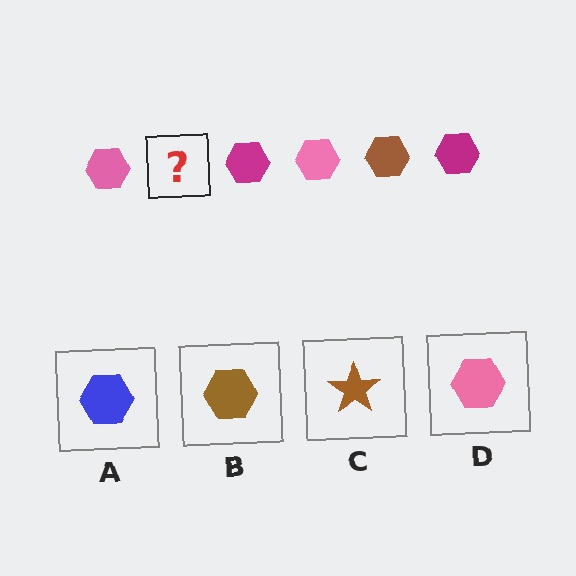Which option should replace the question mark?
Option B.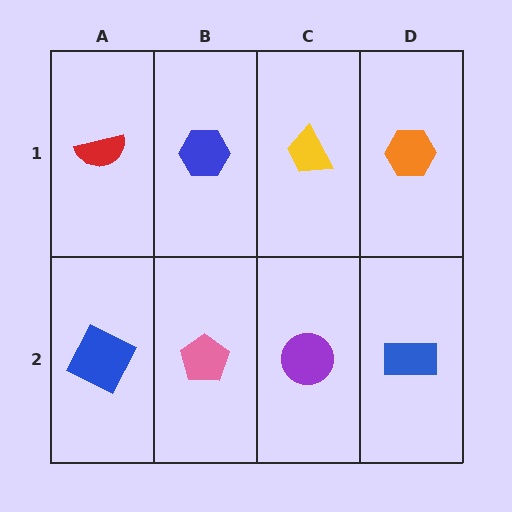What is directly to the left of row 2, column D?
A purple circle.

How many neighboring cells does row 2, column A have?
2.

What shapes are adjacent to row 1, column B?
A pink pentagon (row 2, column B), a red semicircle (row 1, column A), a yellow trapezoid (row 1, column C).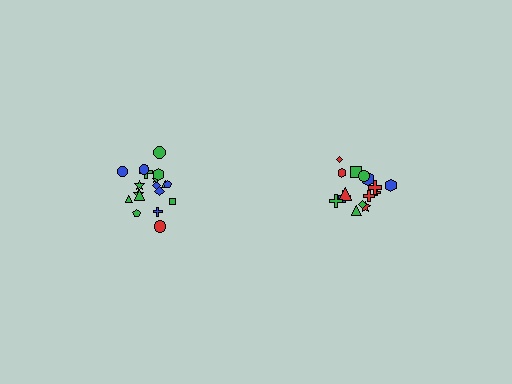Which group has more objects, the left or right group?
The left group.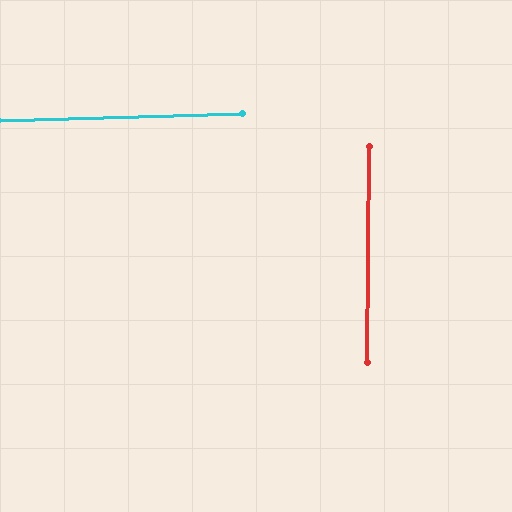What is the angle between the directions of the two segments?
Approximately 88 degrees.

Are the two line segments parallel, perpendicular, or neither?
Perpendicular — they meet at approximately 88°.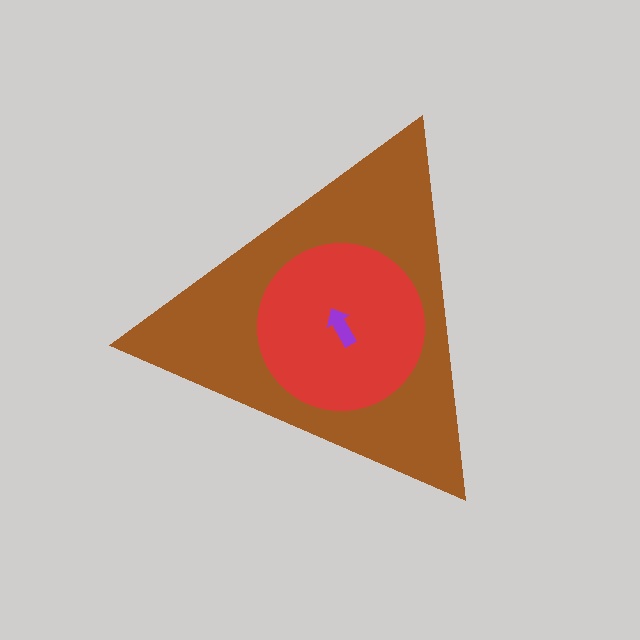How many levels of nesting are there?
3.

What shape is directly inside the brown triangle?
The red circle.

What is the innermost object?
The purple arrow.